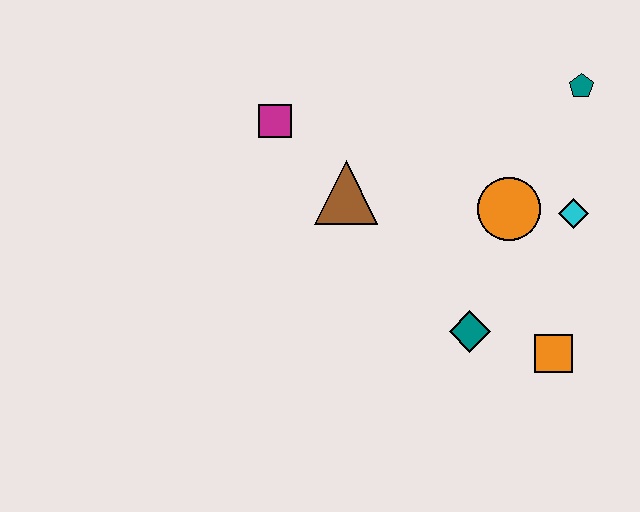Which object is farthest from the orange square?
The magenta square is farthest from the orange square.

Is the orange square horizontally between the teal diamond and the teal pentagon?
Yes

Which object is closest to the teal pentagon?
The cyan diamond is closest to the teal pentagon.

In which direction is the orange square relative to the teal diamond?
The orange square is to the right of the teal diamond.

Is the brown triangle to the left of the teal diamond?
Yes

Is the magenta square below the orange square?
No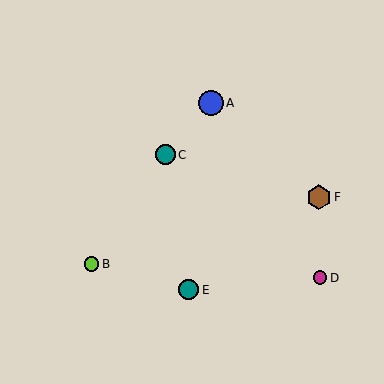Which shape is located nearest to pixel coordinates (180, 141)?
The teal circle (labeled C) at (165, 155) is nearest to that location.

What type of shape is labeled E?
Shape E is a teal circle.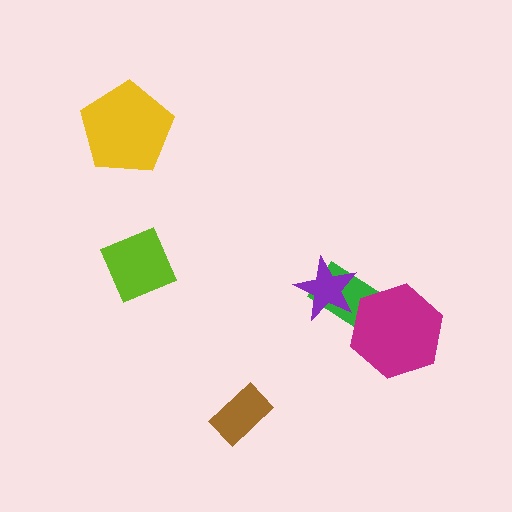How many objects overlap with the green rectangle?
2 objects overlap with the green rectangle.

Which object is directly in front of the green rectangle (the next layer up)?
The purple star is directly in front of the green rectangle.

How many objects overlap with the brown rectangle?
0 objects overlap with the brown rectangle.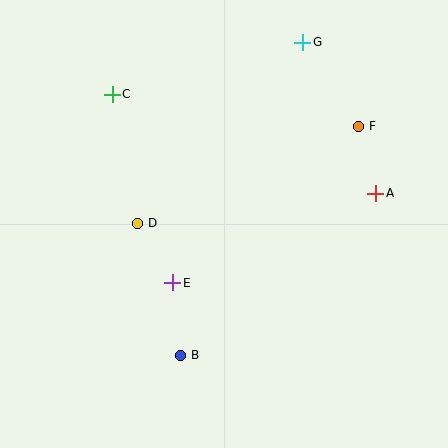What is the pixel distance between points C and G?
The distance between C and G is 198 pixels.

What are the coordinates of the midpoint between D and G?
The midpoint between D and G is at (220, 133).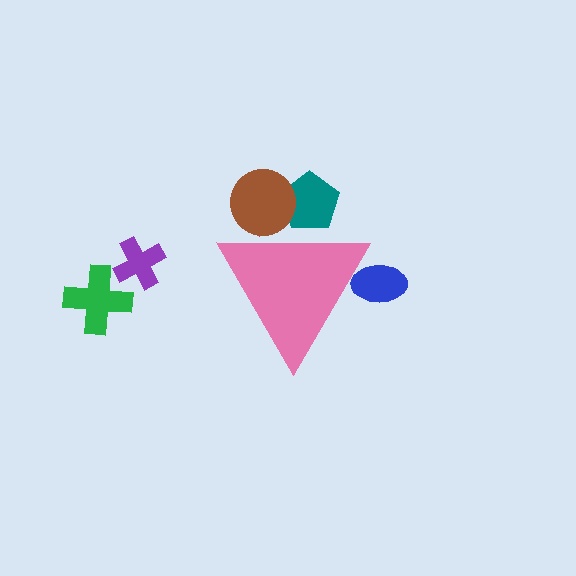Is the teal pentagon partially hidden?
Yes, the teal pentagon is partially hidden behind the pink triangle.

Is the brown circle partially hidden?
Yes, the brown circle is partially hidden behind the pink triangle.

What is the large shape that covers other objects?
A pink triangle.